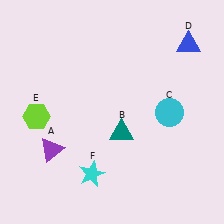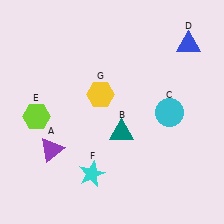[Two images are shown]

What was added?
A yellow hexagon (G) was added in Image 2.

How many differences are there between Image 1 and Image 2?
There is 1 difference between the two images.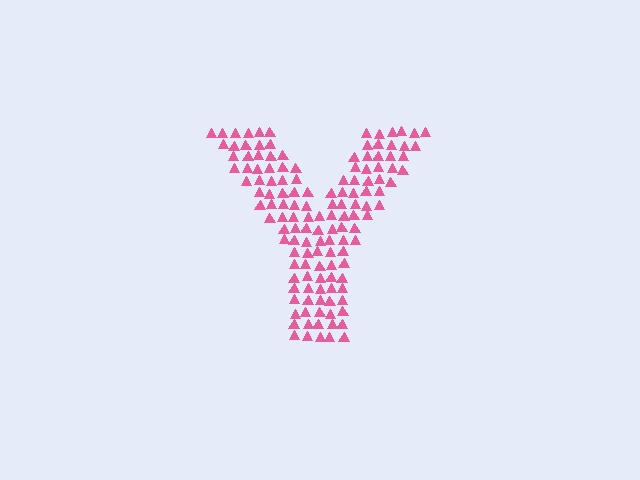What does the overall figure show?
The overall figure shows the letter Y.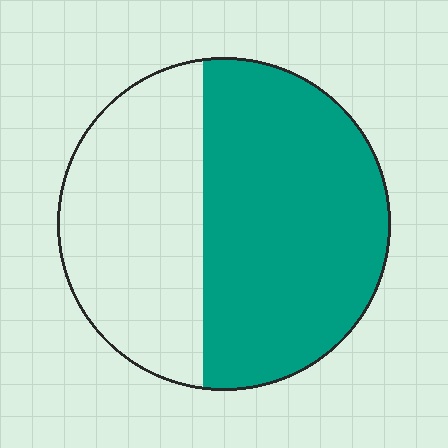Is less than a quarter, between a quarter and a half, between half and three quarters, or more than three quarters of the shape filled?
Between half and three quarters.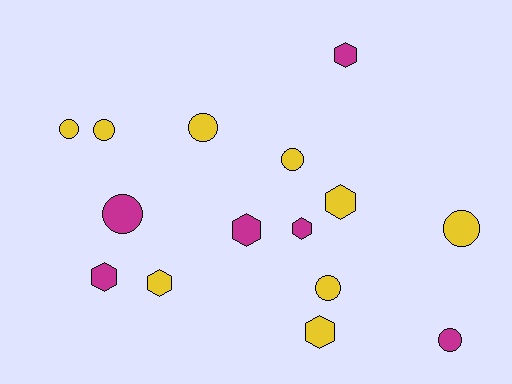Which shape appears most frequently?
Circle, with 8 objects.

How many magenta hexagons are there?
There are 4 magenta hexagons.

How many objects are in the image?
There are 15 objects.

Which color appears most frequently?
Yellow, with 9 objects.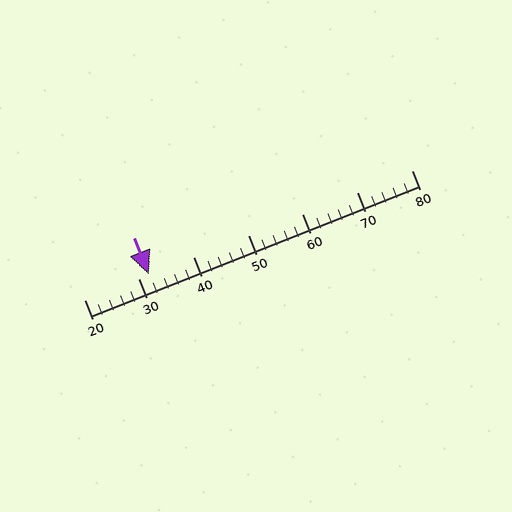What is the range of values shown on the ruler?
The ruler shows values from 20 to 80.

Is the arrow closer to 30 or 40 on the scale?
The arrow is closer to 30.